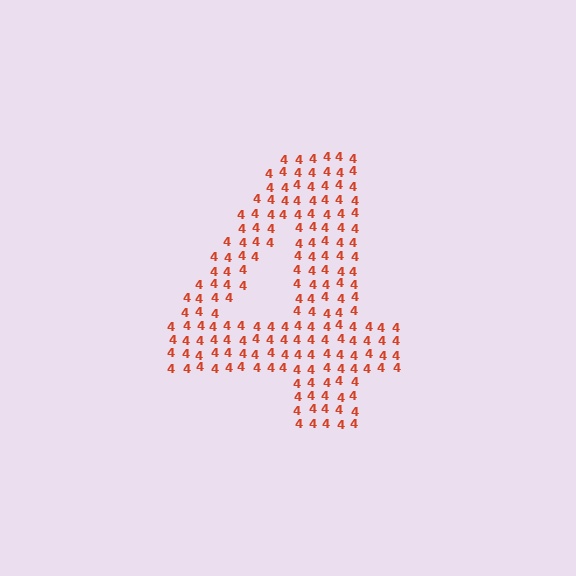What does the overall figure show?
The overall figure shows the digit 4.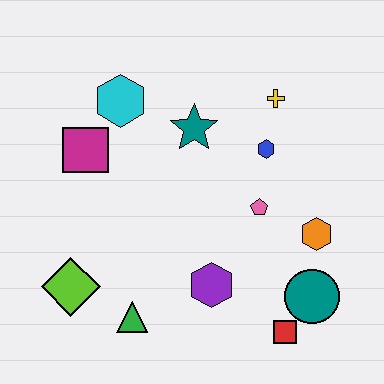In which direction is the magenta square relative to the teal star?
The magenta square is to the left of the teal star.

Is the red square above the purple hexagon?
No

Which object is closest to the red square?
The teal circle is closest to the red square.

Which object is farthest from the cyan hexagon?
The red square is farthest from the cyan hexagon.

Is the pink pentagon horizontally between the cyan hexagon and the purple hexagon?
No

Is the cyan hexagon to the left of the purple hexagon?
Yes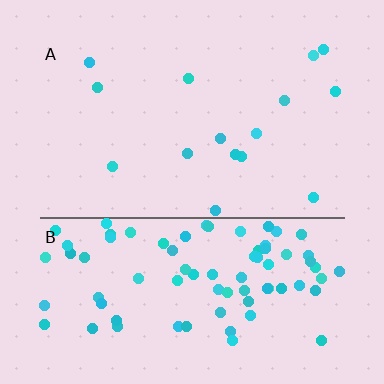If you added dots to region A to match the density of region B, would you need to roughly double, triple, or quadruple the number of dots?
Approximately quadruple.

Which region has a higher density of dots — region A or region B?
B (the bottom).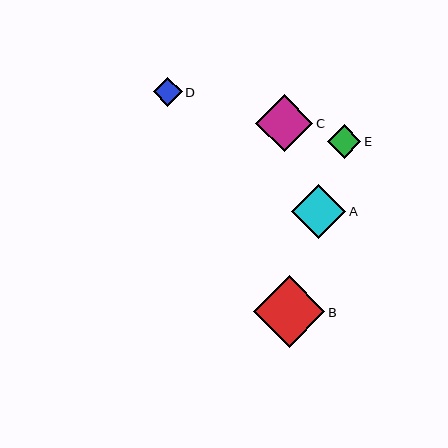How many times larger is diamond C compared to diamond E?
Diamond C is approximately 1.7 times the size of diamond E.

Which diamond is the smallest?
Diamond D is the smallest with a size of approximately 29 pixels.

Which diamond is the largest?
Diamond B is the largest with a size of approximately 71 pixels.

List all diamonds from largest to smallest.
From largest to smallest: B, C, A, E, D.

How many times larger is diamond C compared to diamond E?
Diamond C is approximately 1.7 times the size of diamond E.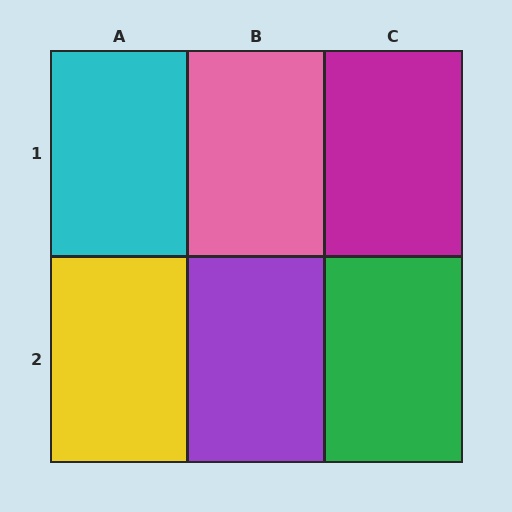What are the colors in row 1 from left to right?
Cyan, pink, magenta.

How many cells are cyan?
1 cell is cyan.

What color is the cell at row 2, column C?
Green.